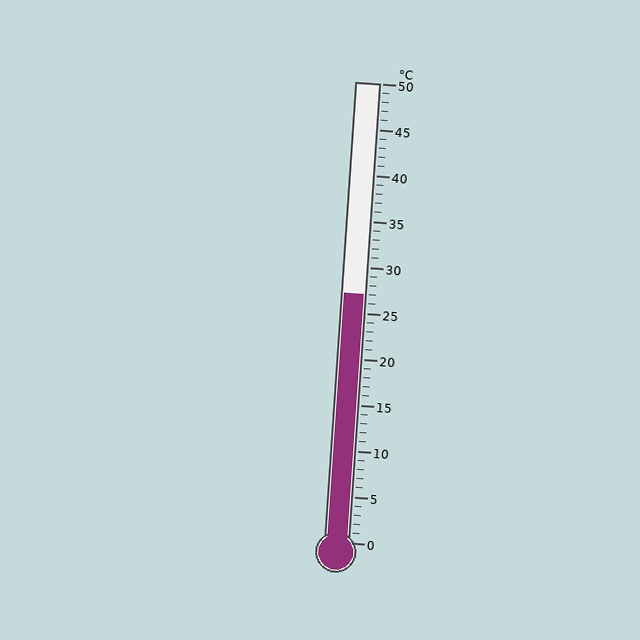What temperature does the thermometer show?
The thermometer shows approximately 27°C.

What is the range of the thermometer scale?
The thermometer scale ranges from 0°C to 50°C.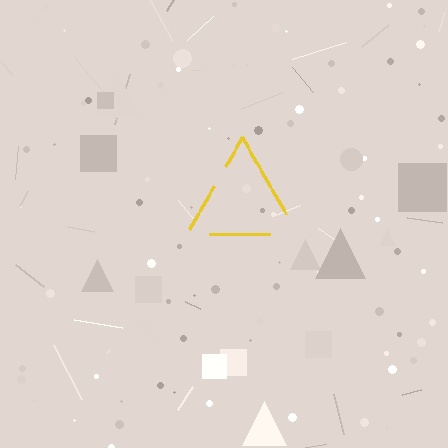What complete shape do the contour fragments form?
The contour fragments form a triangle.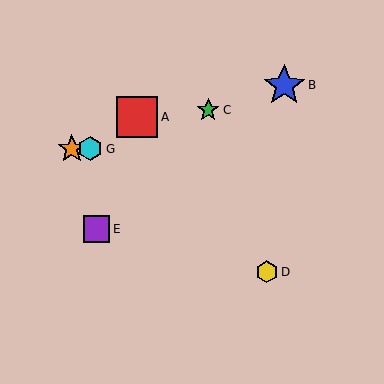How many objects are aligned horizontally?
2 objects (F, G) are aligned horizontally.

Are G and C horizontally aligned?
No, G is at y≈149 and C is at y≈110.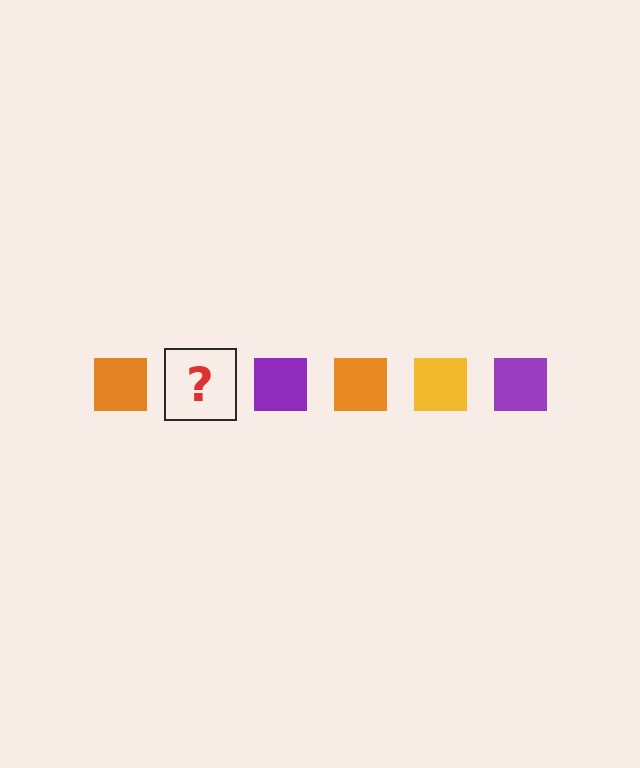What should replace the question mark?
The question mark should be replaced with a yellow square.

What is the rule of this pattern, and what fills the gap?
The rule is that the pattern cycles through orange, yellow, purple squares. The gap should be filled with a yellow square.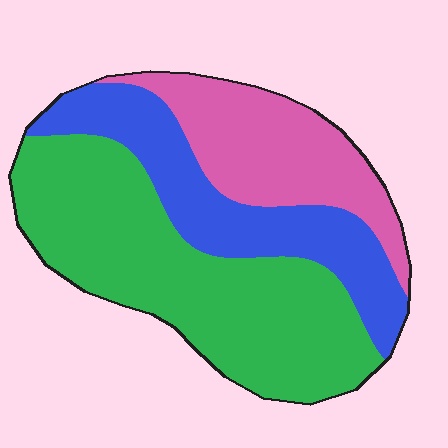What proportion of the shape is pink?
Pink takes up about one quarter (1/4) of the shape.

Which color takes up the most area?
Green, at roughly 50%.